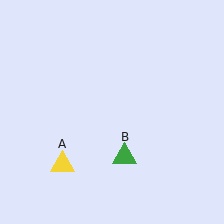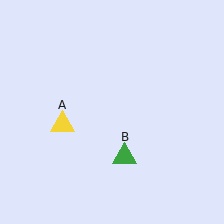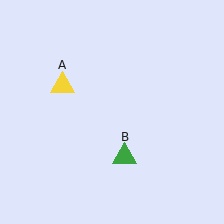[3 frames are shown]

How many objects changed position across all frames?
1 object changed position: yellow triangle (object A).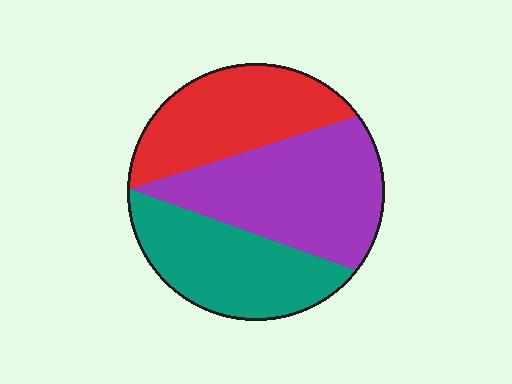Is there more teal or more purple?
Purple.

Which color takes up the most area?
Purple, at roughly 40%.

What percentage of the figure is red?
Red takes up about one third (1/3) of the figure.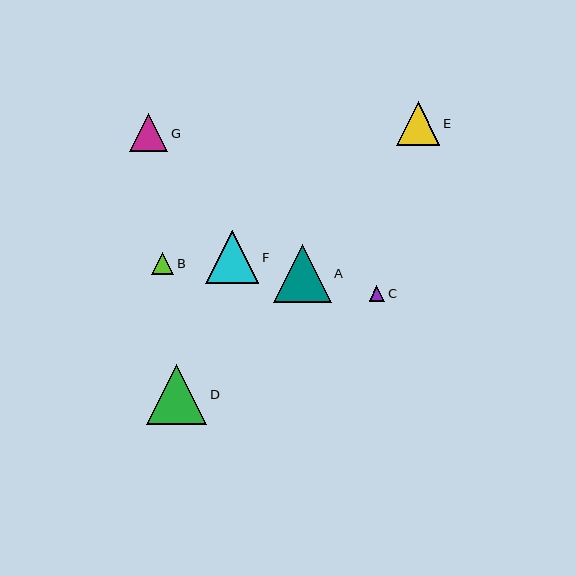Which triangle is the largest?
Triangle D is the largest with a size of approximately 60 pixels.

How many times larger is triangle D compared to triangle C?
Triangle D is approximately 3.8 times the size of triangle C.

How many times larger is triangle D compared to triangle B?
Triangle D is approximately 2.7 times the size of triangle B.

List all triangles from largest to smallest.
From largest to smallest: D, A, F, E, G, B, C.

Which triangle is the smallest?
Triangle C is the smallest with a size of approximately 16 pixels.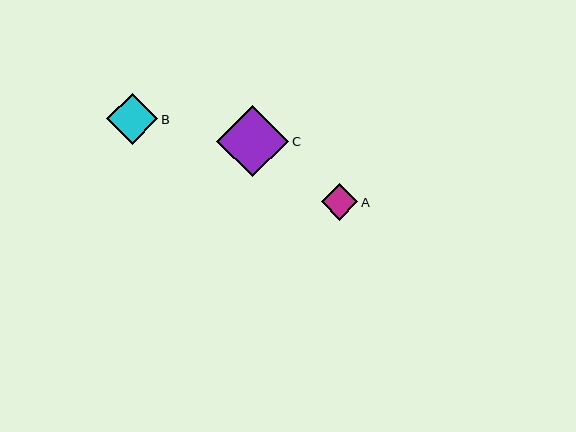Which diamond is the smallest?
Diamond A is the smallest with a size of approximately 37 pixels.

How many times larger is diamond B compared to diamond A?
Diamond B is approximately 1.4 times the size of diamond A.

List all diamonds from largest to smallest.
From largest to smallest: C, B, A.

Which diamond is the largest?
Diamond C is the largest with a size of approximately 72 pixels.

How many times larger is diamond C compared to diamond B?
Diamond C is approximately 1.4 times the size of diamond B.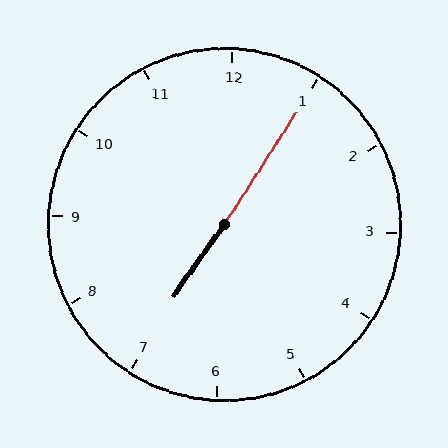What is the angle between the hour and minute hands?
Approximately 178 degrees.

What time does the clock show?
7:05.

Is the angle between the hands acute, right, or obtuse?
It is obtuse.